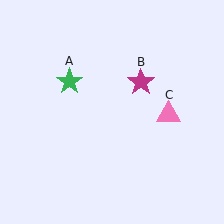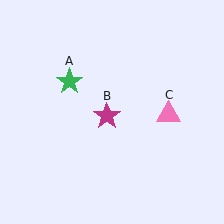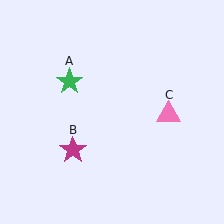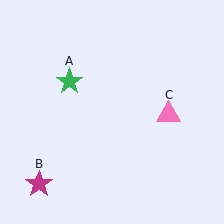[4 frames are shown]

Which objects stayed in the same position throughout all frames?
Green star (object A) and pink triangle (object C) remained stationary.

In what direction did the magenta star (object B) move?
The magenta star (object B) moved down and to the left.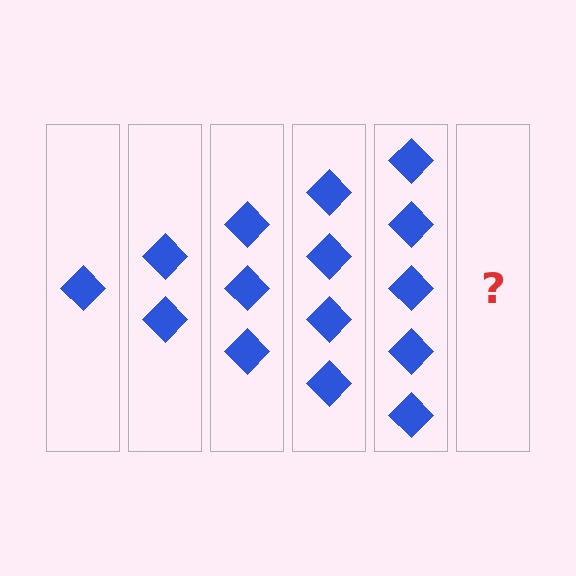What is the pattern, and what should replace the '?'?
The pattern is that each step adds one more diamond. The '?' should be 6 diamonds.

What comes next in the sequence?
The next element should be 6 diamonds.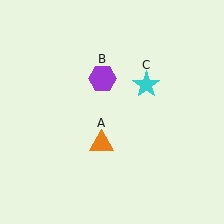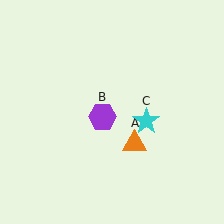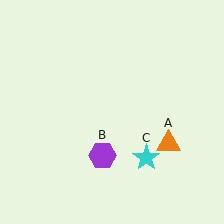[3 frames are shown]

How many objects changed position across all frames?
3 objects changed position: orange triangle (object A), purple hexagon (object B), cyan star (object C).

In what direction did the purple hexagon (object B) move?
The purple hexagon (object B) moved down.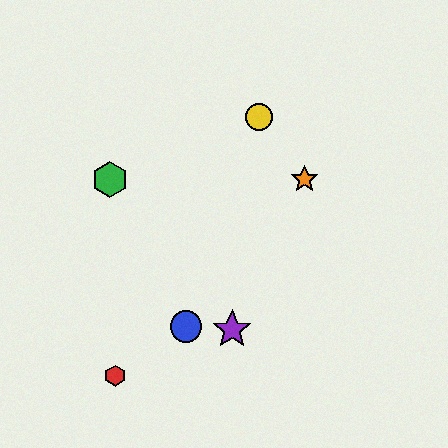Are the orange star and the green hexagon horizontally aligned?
Yes, both are at y≈179.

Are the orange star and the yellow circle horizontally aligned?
No, the orange star is at y≈179 and the yellow circle is at y≈117.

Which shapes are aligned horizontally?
The green hexagon, the orange star are aligned horizontally.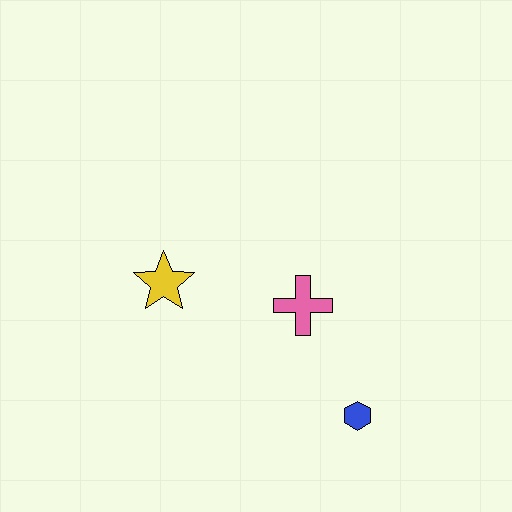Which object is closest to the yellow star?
The pink cross is closest to the yellow star.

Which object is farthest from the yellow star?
The blue hexagon is farthest from the yellow star.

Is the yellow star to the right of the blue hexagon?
No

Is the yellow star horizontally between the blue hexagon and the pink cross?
No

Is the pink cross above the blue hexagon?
Yes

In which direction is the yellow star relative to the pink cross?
The yellow star is to the left of the pink cross.